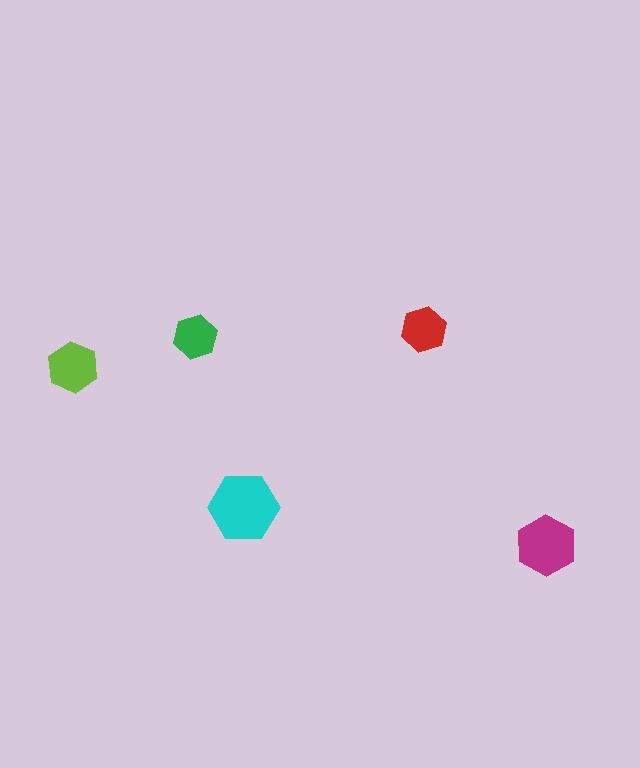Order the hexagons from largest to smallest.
the cyan one, the magenta one, the lime one, the red one, the green one.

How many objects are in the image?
There are 5 objects in the image.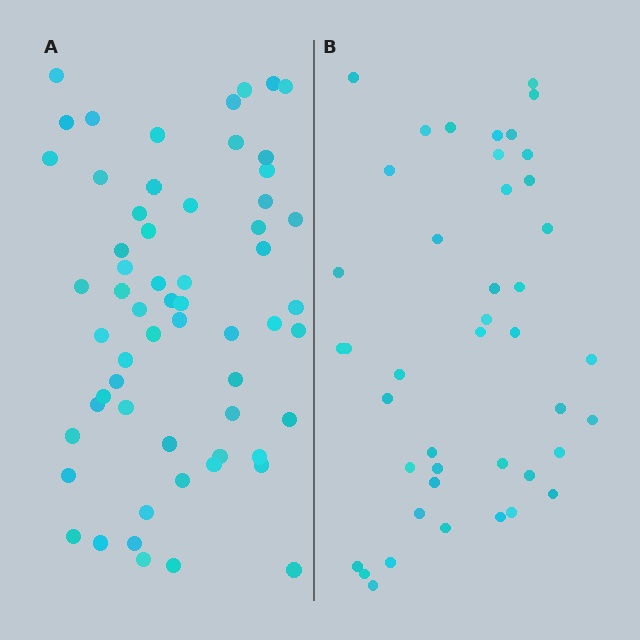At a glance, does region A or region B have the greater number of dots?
Region A (the left region) has more dots.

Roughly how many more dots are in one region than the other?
Region A has approximately 15 more dots than region B.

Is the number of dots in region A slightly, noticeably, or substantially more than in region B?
Region A has noticeably more, but not dramatically so. The ratio is roughly 1.4 to 1.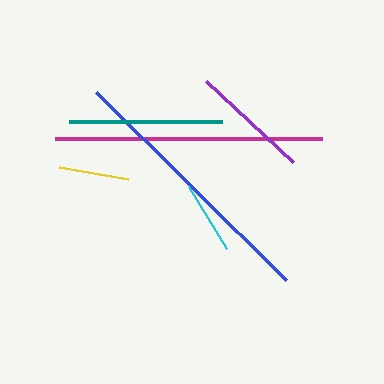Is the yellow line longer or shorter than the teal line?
The teal line is longer than the yellow line.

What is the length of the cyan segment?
The cyan segment is approximately 73 pixels long.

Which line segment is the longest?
The blue line is the longest at approximately 267 pixels.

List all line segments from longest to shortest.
From longest to shortest: blue, magenta, teal, purple, cyan, yellow.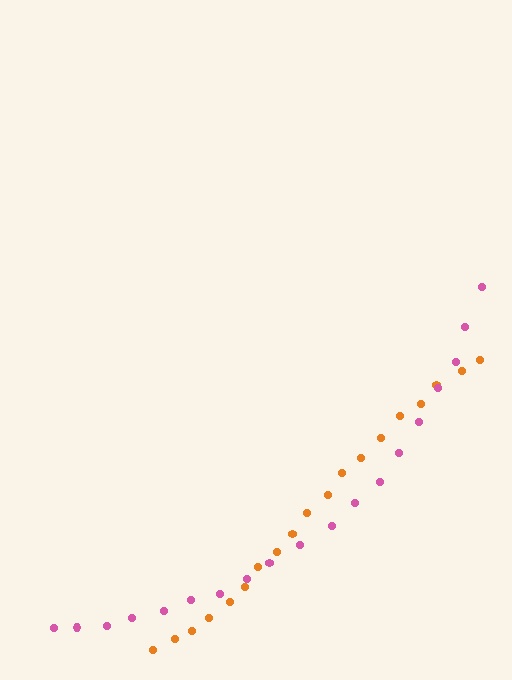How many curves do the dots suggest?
There are 2 distinct paths.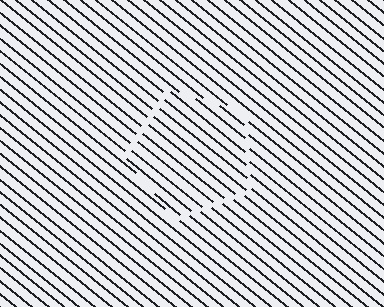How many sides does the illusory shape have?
5 sides — the line-ends trace a pentagon.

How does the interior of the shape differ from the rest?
The interior of the shape contains the same grating, shifted by half a period — the contour is defined by the phase discontinuity where line-ends from the inner and outer gratings abut.